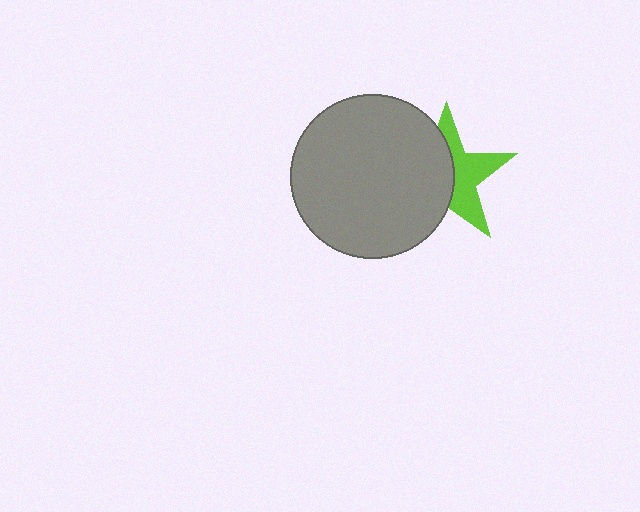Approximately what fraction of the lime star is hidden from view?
Roughly 54% of the lime star is hidden behind the gray circle.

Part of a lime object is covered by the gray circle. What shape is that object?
It is a star.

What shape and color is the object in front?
The object in front is a gray circle.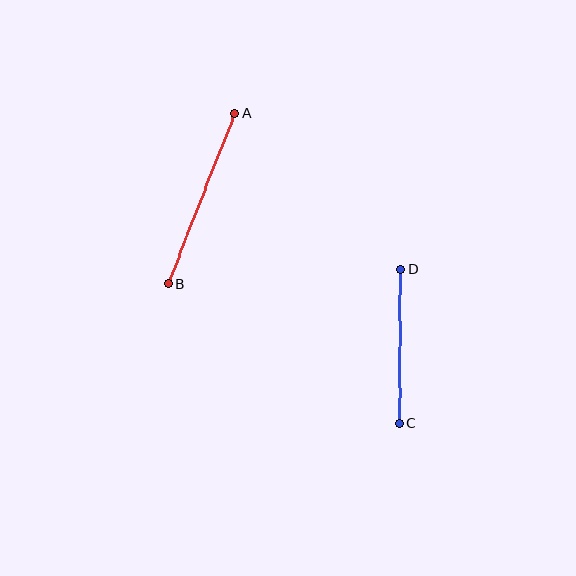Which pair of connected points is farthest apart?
Points A and B are farthest apart.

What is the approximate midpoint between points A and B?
The midpoint is at approximately (201, 198) pixels.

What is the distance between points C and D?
The distance is approximately 154 pixels.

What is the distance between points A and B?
The distance is approximately 183 pixels.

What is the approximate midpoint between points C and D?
The midpoint is at approximately (400, 347) pixels.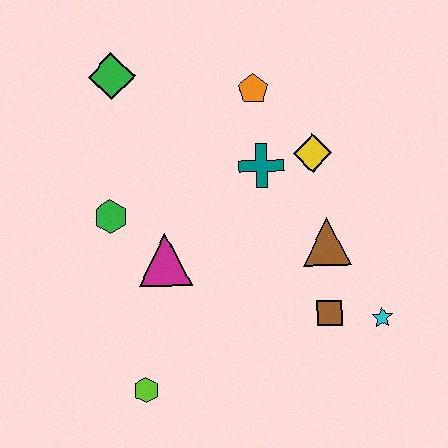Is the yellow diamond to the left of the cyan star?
Yes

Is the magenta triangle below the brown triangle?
Yes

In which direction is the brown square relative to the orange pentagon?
The brown square is below the orange pentagon.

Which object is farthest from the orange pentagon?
The lime hexagon is farthest from the orange pentagon.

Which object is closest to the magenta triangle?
The green hexagon is closest to the magenta triangle.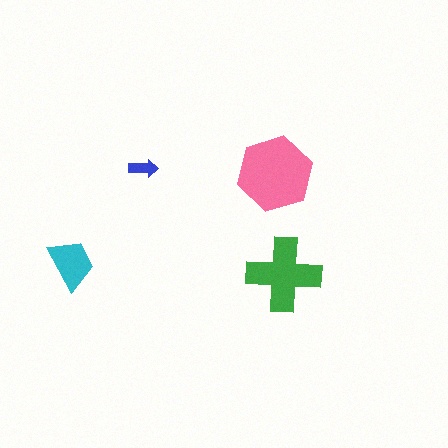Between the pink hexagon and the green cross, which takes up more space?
The pink hexagon.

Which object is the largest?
The pink hexagon.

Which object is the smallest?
The blue arrow.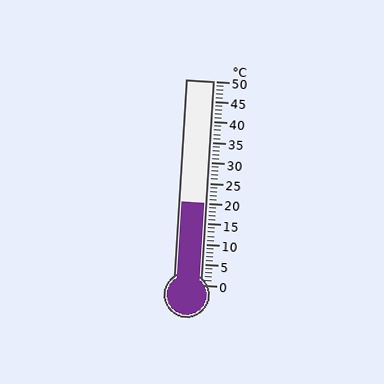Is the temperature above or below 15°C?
The temperature is above 15°C.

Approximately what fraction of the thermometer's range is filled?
The thermometer is filled to approximately 40% of its range.